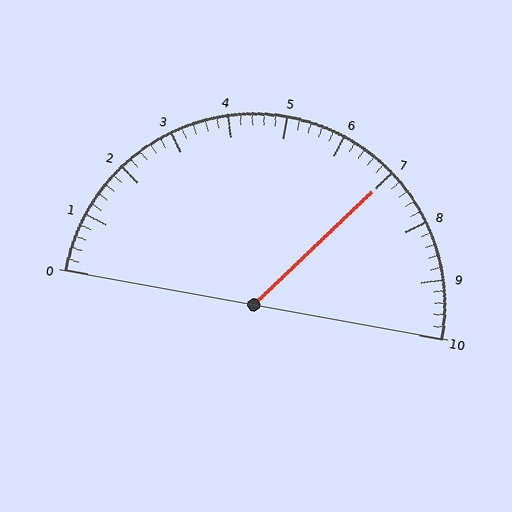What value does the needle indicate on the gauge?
The needle indicates approximately 7.0.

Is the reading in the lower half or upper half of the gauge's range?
The reading is in the upper half of the range (0 to 10).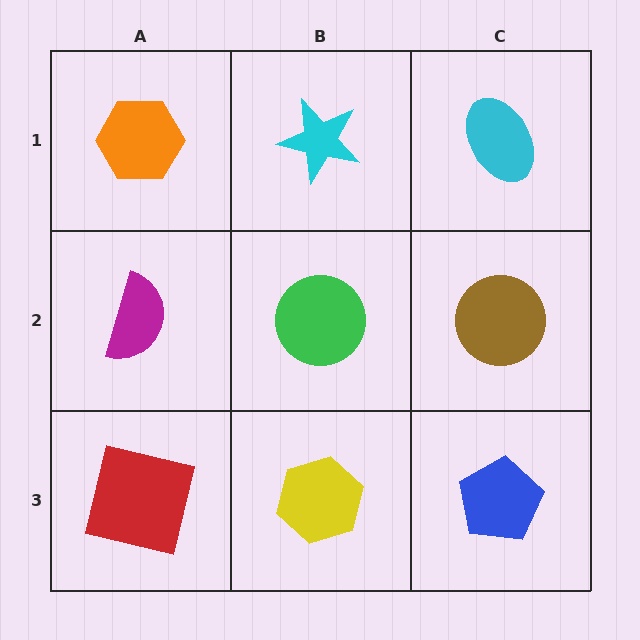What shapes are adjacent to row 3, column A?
A magenta semicircle (row 2, column A), a yellow hexagon (row 3, column B).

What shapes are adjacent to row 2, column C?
A cyan ellipse (row 1, column C), a blue pentagon (row 3, column C), a green circle (row 2, column B).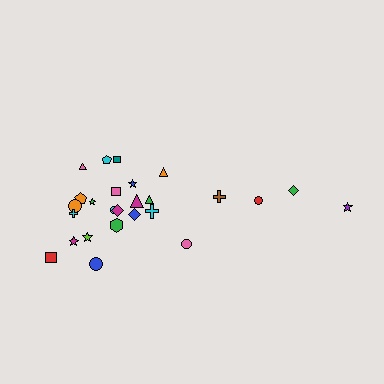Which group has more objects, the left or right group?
The left group.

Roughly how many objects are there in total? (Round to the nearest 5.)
Roughly 25 objects in total.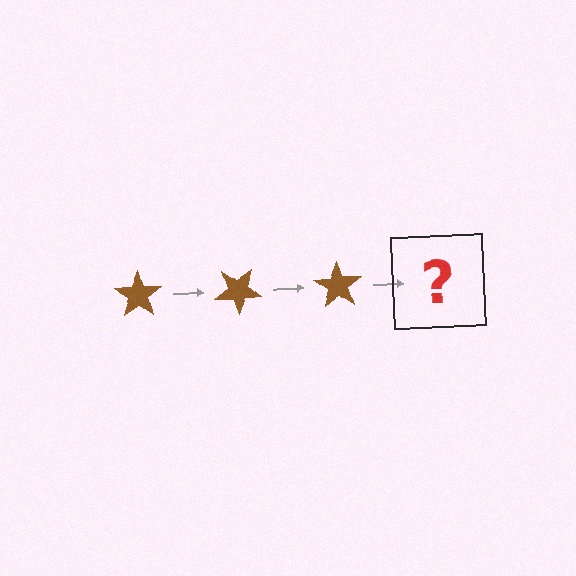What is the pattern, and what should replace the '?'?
The pattern is that the star rotates 35 degrees each step. The '?' should be a brown star rotated 105 degrees.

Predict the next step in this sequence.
The next step is a brown star rotated 105 degrees.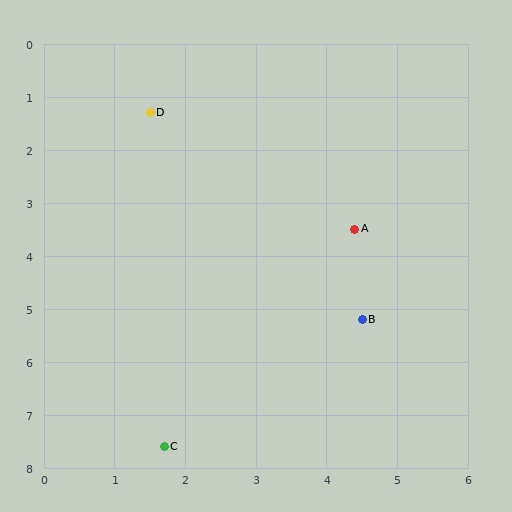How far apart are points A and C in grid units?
Points A and C are about 4.9 grid units apart.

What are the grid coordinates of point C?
Point C is at approximately (1.7, 7.6).